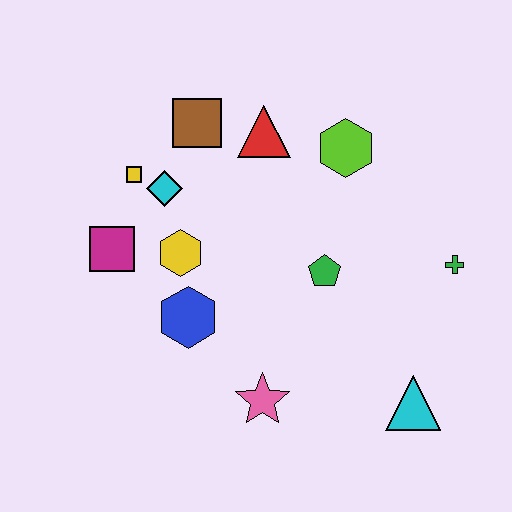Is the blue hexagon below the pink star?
No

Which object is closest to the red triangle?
The brown square is closest to the red triangle.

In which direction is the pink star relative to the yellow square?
The pink star is below the yellow square.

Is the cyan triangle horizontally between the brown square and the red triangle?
No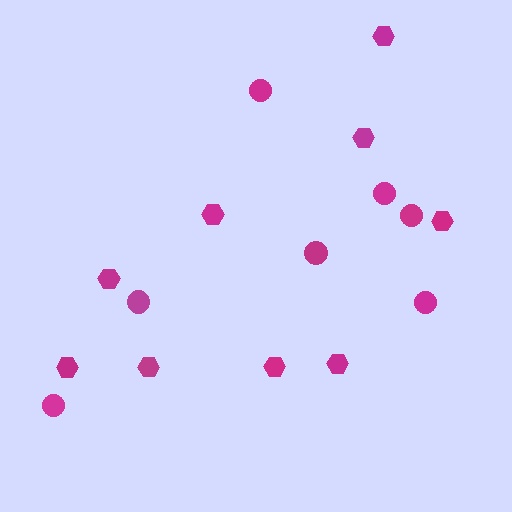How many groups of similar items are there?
There are 2 groups: one group of hexagons (9) and one group of circles (7).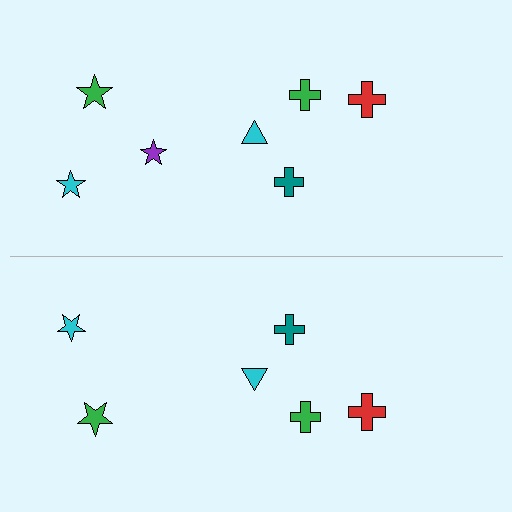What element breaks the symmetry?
A purple star is missing from the bottom side.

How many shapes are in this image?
There are 13 shapes in this image.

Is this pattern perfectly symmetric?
No, the pattern is not perfectly symmetric. A purple star is missing from the bottom side.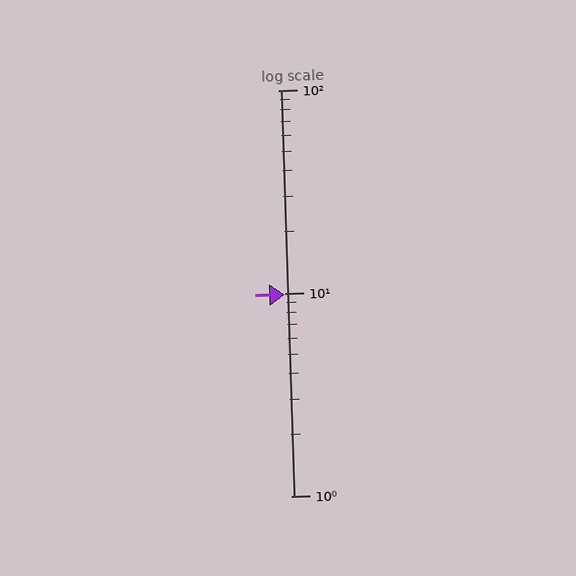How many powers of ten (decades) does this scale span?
The scale spans 2 decades, from 1 to 100.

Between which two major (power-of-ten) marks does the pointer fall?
The pointer is between 1 and 10.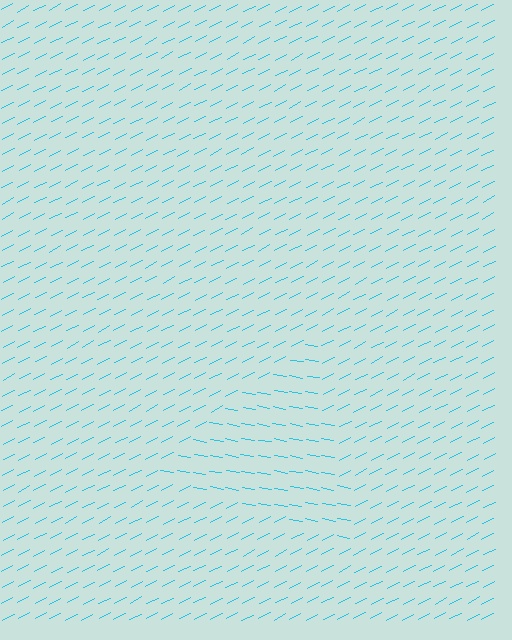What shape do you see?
I see a triangle.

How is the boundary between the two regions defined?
The boundary is defined purely by a change in line orientation (approximately 37 degrees difference). All lines are the same color and thickness.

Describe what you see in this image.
The image is filled with small cyan line segments. A triangle region in the image has lines oriented differently from the surrounding lines, creating a visible texture boundary.